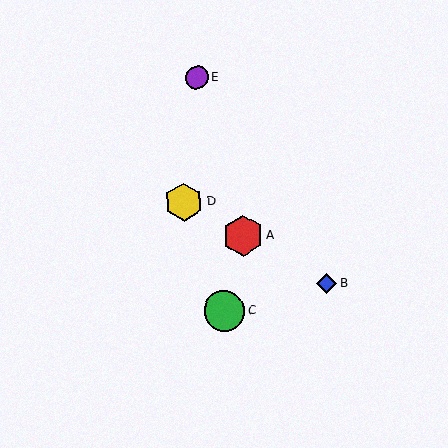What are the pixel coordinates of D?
Object D is at (184, 202).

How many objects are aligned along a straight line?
3 objects (A, B, D) are aligned along a straight line.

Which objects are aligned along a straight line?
Objects A, B, D are aligned along a straight line.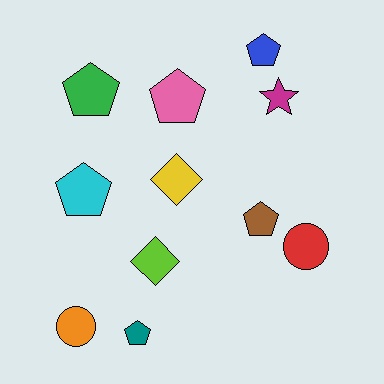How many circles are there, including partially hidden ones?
There are 2 circles.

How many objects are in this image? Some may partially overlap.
There are 11 objects.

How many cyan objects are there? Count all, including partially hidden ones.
There is 1 cyan object.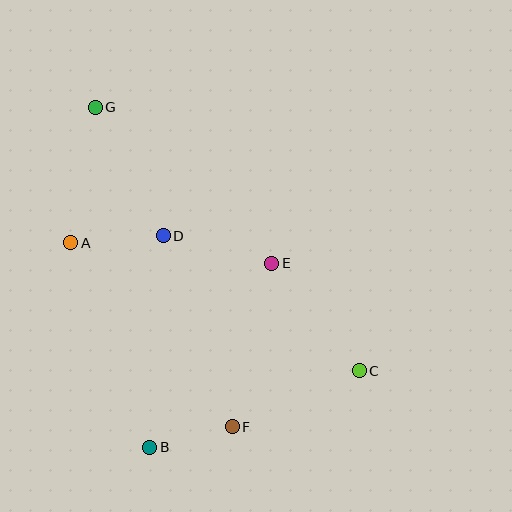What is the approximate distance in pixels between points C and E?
The distance between C and E is approximately 139 pixels.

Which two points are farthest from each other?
Points C and G are farthest from each other.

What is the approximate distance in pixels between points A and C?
The distance between A and C is approximately 316 pixels.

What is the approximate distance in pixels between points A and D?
The distance between A and D is approximately 93 pixels.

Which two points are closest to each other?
Points B and F are closest to each other.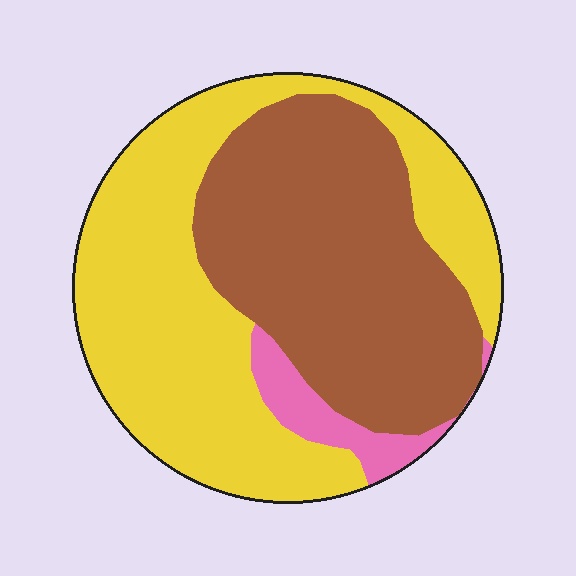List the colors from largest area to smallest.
From largest to smallest: yellow, brown, pink.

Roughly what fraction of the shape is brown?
Brown covers roughly 45% of the shape.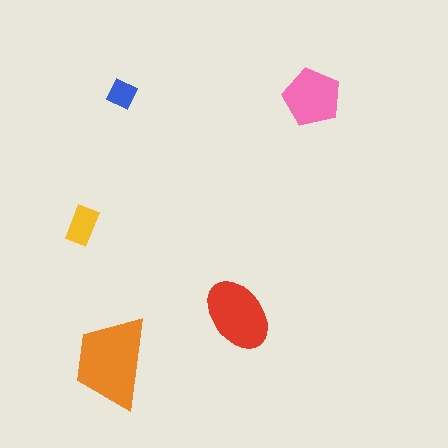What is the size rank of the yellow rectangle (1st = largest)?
4th.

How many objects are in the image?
There are 5 objects in the image.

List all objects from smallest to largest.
The blue diamond, the yellow rectangle, the pink pentagon, the red ellipse, the orange trapezoid.